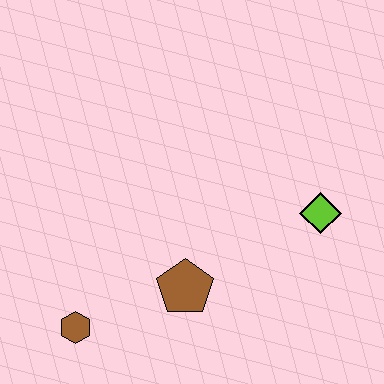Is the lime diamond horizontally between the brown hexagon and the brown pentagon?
No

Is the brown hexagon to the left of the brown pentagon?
Yes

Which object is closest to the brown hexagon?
The brown pentagon is closest to the brown hexagon.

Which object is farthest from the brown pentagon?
The lime diamond is farthest from the brown pentagon.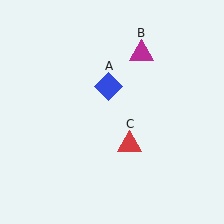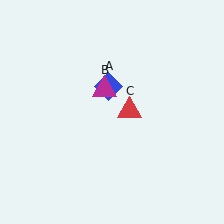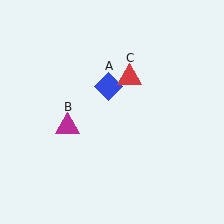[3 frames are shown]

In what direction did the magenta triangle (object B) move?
The magenta triangle (object B) moved down and to the left.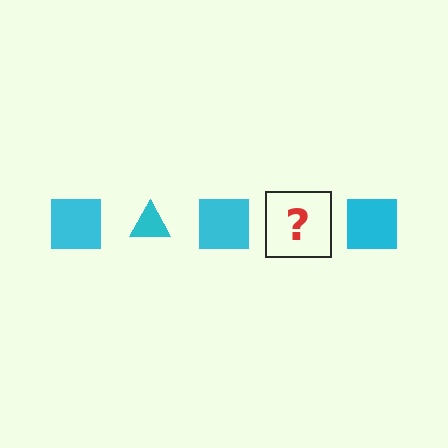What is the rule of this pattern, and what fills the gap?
The rule is that the pattern cycles through square, triangle shapes in cyan. The gap should be filled with a cyan triangle.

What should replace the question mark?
The question mark should be replaced with a cyan triangle.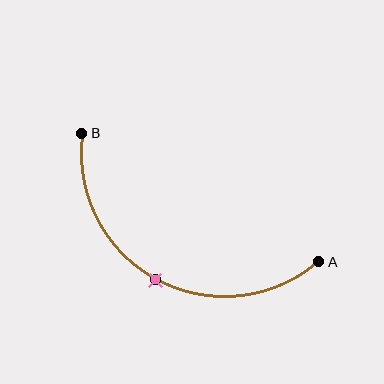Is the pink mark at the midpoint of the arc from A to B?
Yes. The pink mark lies on the arc at equal arc-length from both A and B — it is the arc midpoint.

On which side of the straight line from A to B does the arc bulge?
The arc bulges below the straight line connecting A and B.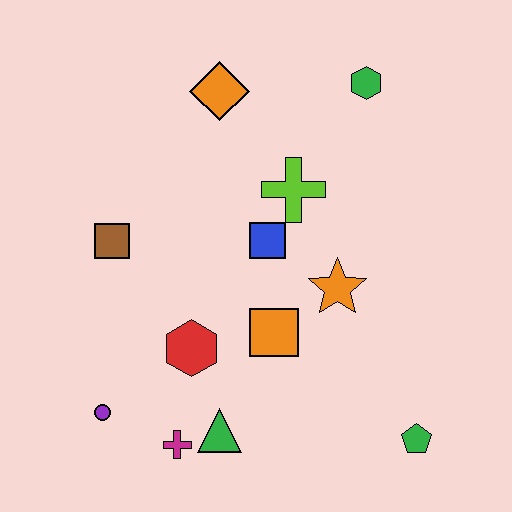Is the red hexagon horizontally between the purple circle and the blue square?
Yes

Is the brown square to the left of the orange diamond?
Yes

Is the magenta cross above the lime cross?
No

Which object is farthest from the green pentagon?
The orange diamond is farthest from the green pentagon.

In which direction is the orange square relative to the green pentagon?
The orange square is to the left of the green pentagon.